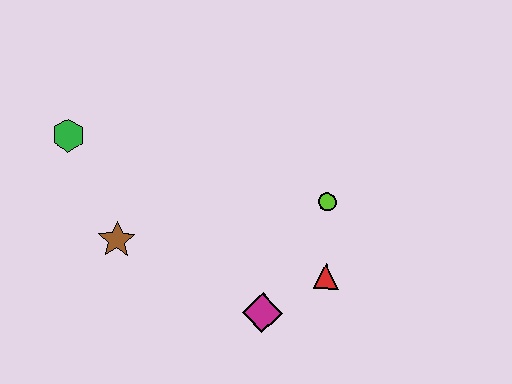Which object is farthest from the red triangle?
The green hexagon is farthest from the red triangle.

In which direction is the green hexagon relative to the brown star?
The green hexagon is above the brown star.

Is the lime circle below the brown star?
No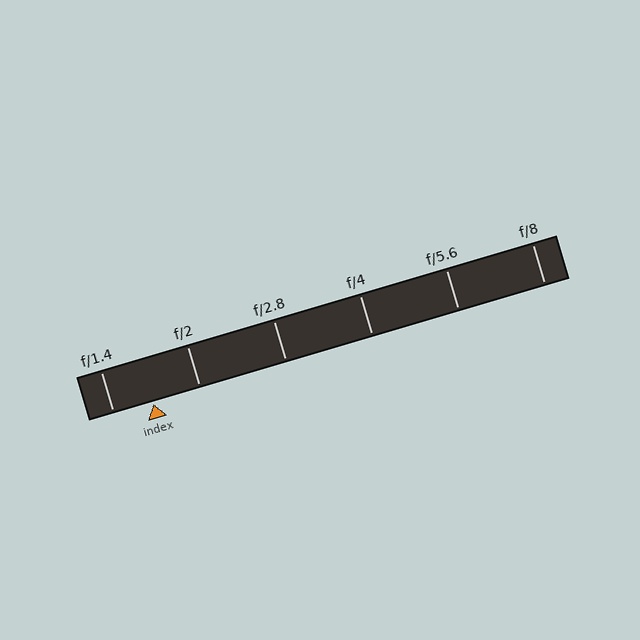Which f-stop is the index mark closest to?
The index mark is closest to f/1.4.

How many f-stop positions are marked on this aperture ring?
There are 6 f-stop positions marked.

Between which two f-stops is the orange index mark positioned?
The index mark is between f/1.4 and f/2.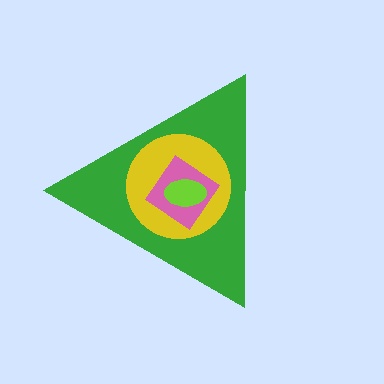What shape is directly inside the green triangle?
The yellow circle.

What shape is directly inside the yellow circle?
The pink diamond.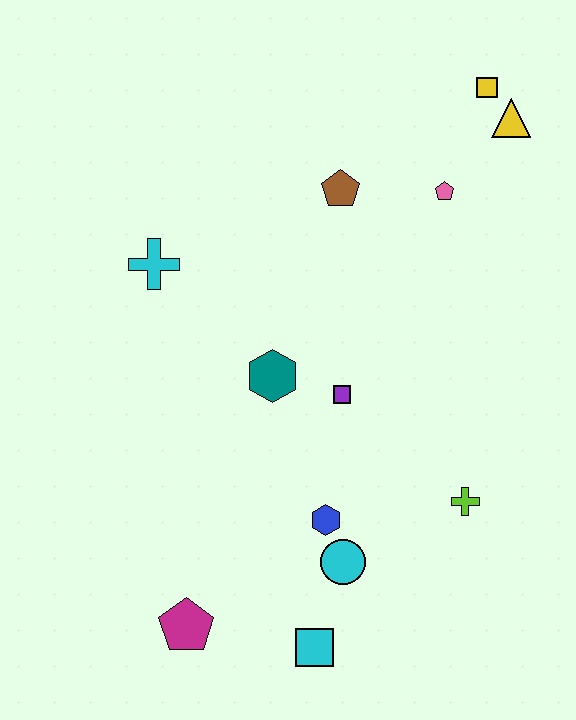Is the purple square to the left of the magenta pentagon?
No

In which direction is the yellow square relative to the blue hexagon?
The yellow square is above the blue hexagon.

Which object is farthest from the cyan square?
The yellow square is farthest from the cyan square.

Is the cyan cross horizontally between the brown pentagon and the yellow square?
No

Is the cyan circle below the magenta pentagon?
No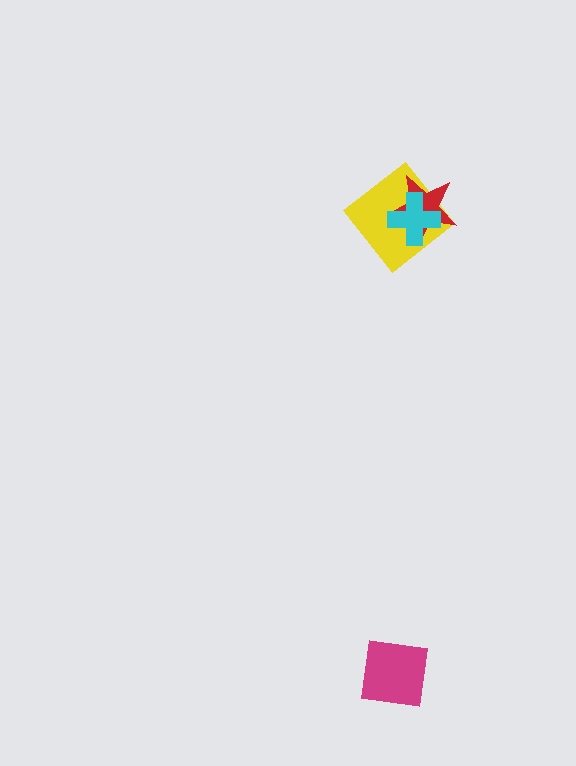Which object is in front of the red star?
The cyan cross is in front of the red star.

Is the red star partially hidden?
Yes, it is partially covered by another shape.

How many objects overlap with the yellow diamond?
2 objects overlap with the yellow diamond.